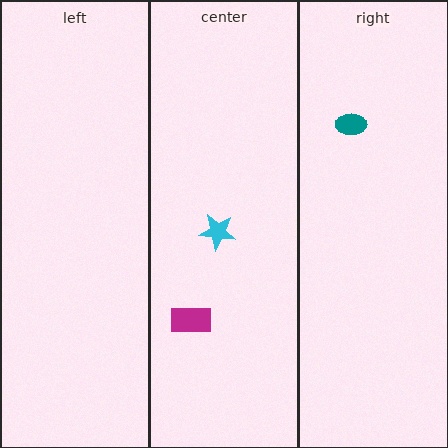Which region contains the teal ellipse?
The right region.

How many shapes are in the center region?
2.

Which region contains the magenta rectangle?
The center region.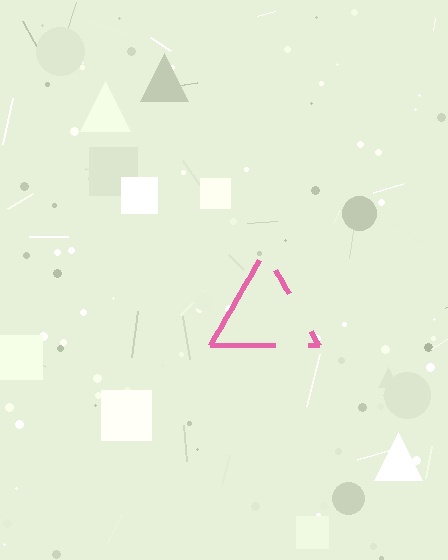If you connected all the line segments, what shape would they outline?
They would outline a triangle.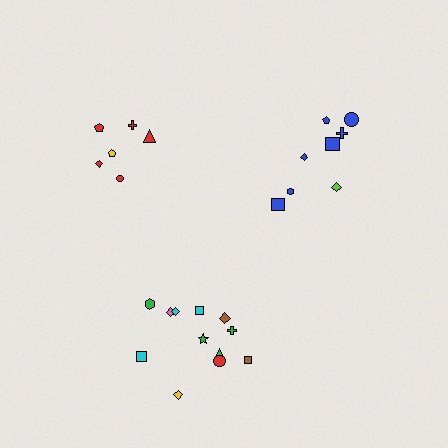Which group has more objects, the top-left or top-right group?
The top-right group.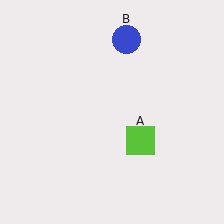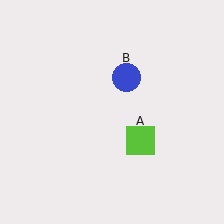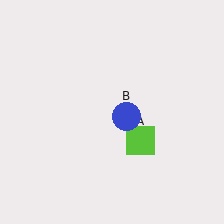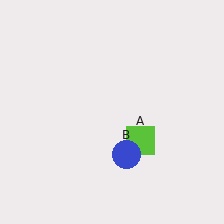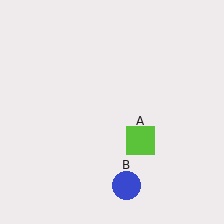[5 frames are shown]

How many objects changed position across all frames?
1 object changed position: blue circle (object B).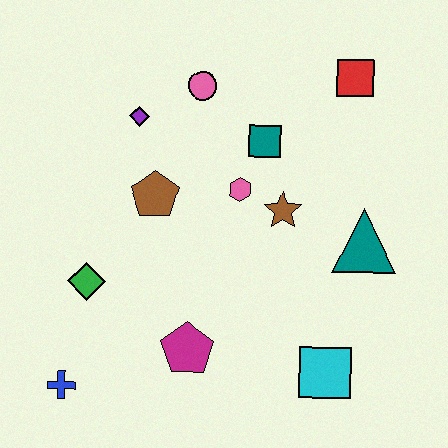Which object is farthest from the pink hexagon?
The blue cross is farthest from the pink hexagon.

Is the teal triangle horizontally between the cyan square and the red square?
No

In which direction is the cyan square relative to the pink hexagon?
The cyan square is below the pink hexagon.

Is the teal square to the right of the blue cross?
Yes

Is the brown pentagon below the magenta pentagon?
No